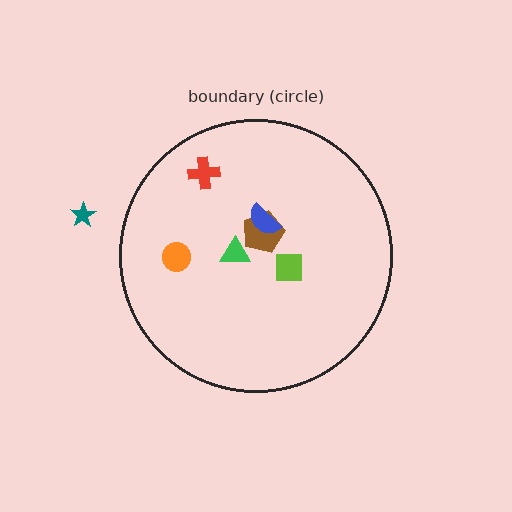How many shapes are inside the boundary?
6 inside, 1 outside.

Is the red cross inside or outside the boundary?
Inside.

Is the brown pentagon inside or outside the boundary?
Inside.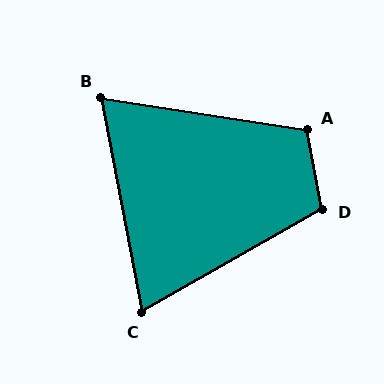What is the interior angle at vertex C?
Approximately 71 degrees (acute).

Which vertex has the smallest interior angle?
B, at approximately 71 degrees.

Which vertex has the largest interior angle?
D, at approximately 109 degrees.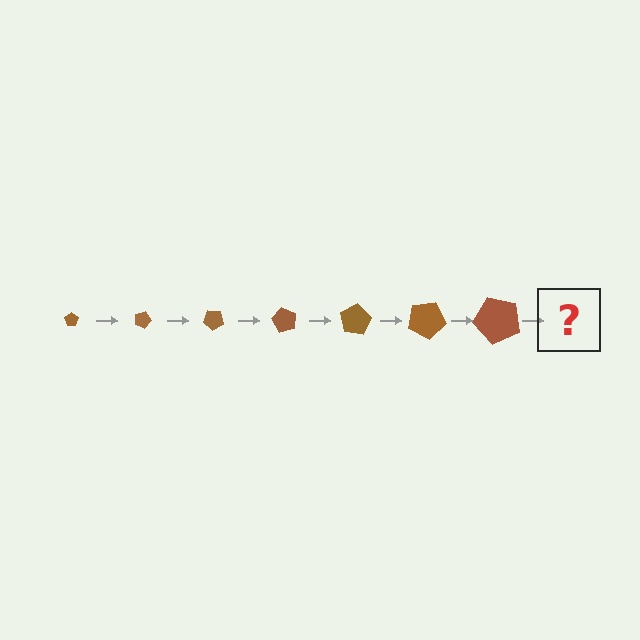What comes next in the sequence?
The next element should be a pentagon, larger than the previous one and rotated 140 degrees from the start.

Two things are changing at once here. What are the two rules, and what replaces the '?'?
The two rules are that the pentagon grows larger each step and it rotates 20 degrees each step. The '?' should be a pentagon, larger than the previous one and rotated 140 degrees from the start.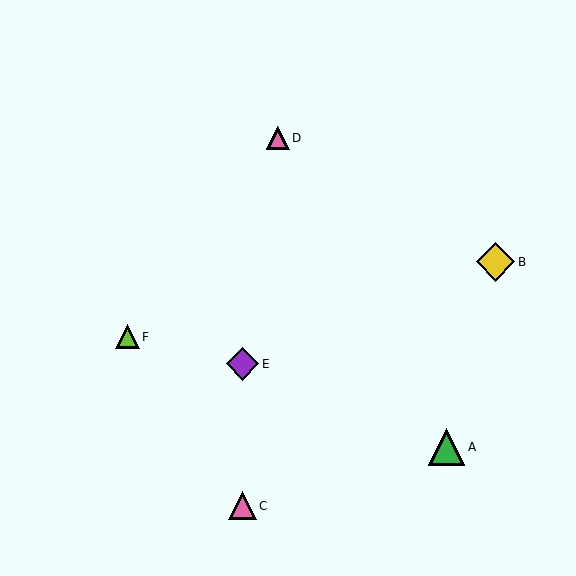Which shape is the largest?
The yellow diamond (labeled B) is the largest.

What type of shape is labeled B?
Shape B is a yellow diamond.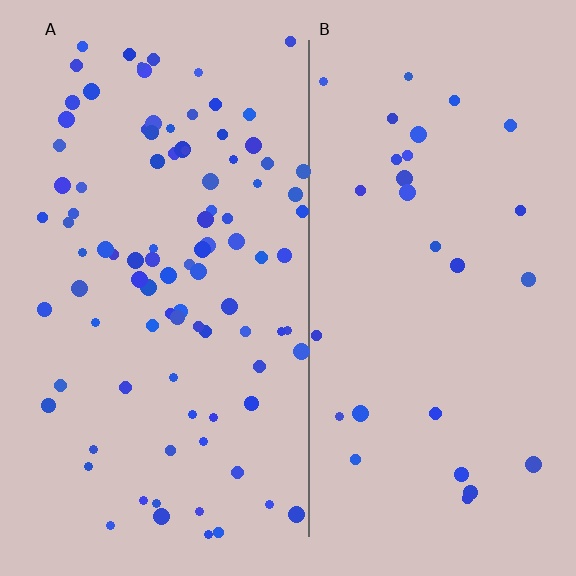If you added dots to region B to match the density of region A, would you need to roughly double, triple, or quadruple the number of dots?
Approximately triple.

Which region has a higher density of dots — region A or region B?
A (the left).